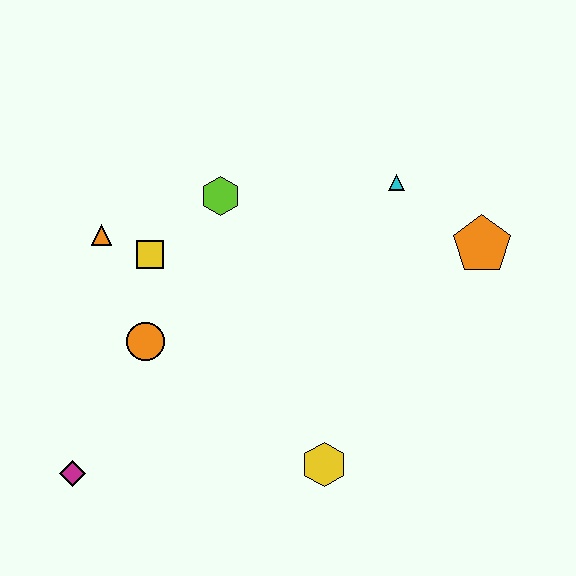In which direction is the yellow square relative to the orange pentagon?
The yellow square is to the left of the orange pentagon.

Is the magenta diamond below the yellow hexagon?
Yes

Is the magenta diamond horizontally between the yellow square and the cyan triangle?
No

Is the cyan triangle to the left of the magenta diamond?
No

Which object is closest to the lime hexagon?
The yellow square is closest to the lime hexagon.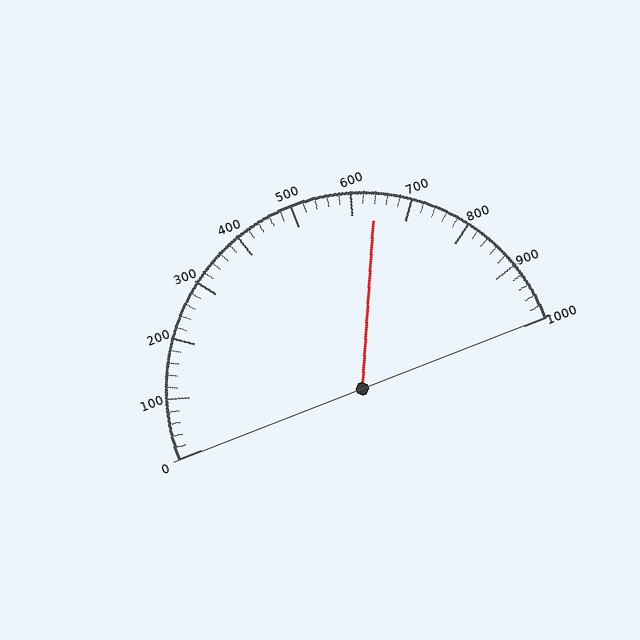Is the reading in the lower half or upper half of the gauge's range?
The reading is in the upper half of the range (0 to 1000).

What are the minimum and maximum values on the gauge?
The gauge ranges from 0 to 1000.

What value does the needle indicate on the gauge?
The needle indicates approximately 640.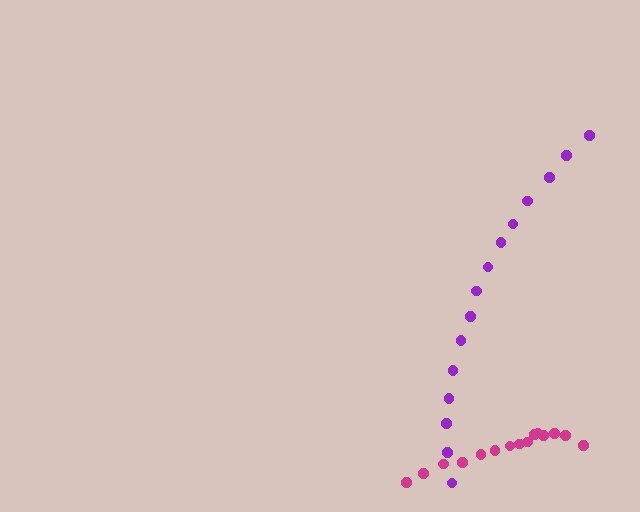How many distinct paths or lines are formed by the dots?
There are 2 distinct paths.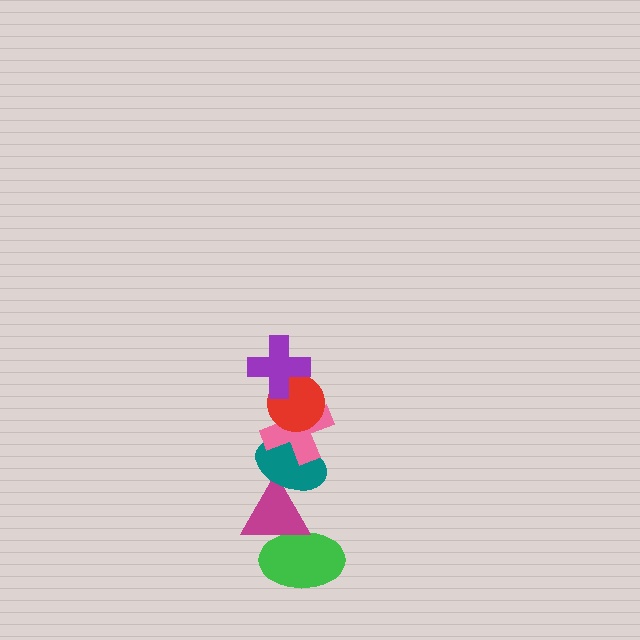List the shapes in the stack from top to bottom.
From top to bottom: the purple cross, the red circle, the pink cross, the teal ellipse, the magenta triangle, the green ellipse.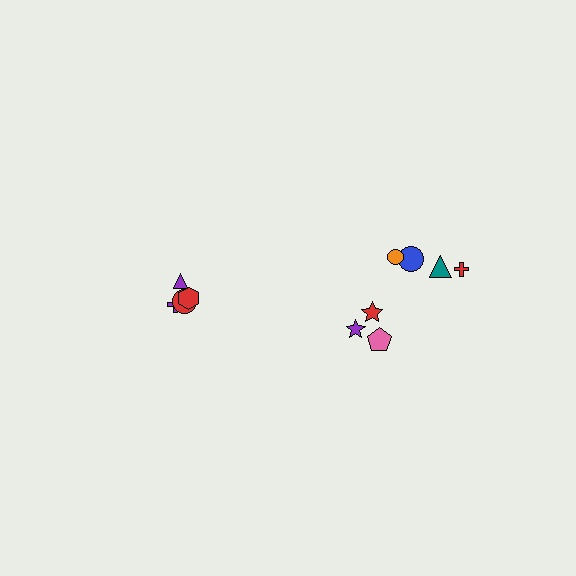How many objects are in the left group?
There are 5 objects.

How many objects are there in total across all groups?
There are 12 objects.